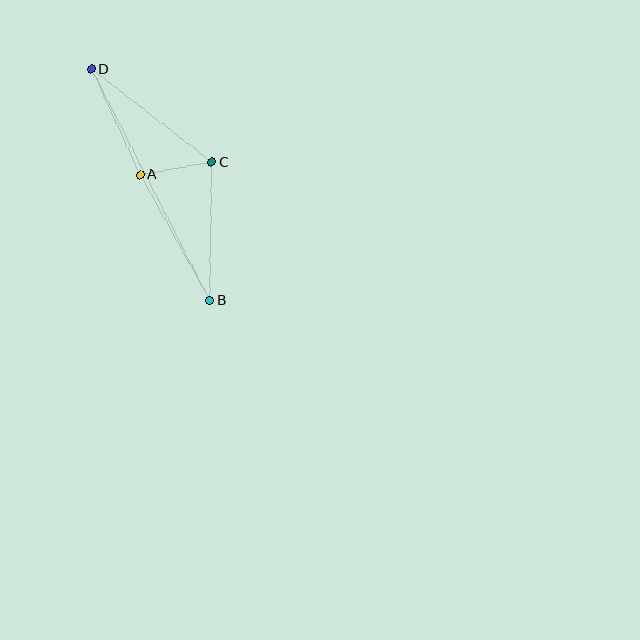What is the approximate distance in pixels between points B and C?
The distance between B and C is approximately 138 pixels.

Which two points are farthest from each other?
Points B and D are farthest from each other.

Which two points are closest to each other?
Points A and C are closest to each other.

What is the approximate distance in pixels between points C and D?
The distance between C and D is approximately 152 pixels.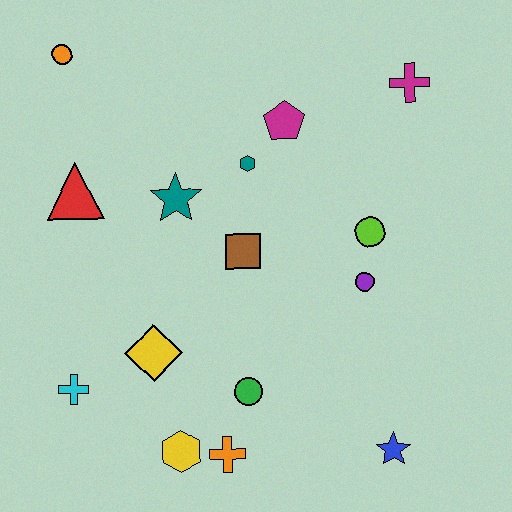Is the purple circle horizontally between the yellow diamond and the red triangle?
No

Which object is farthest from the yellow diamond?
The magenta cross is farthest from the yellow diamond.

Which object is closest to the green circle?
The orange cross is closest to the green circle.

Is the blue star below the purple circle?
Yes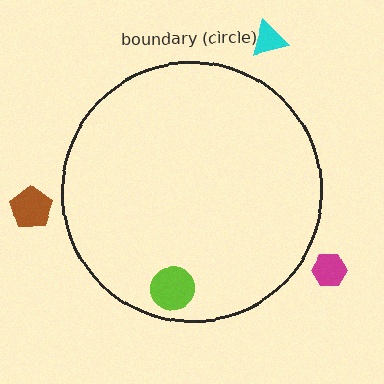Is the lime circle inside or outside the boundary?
Inside.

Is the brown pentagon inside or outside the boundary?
Outside.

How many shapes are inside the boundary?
1 inside, 3 outside.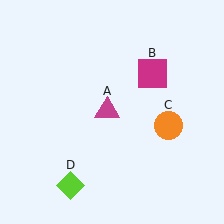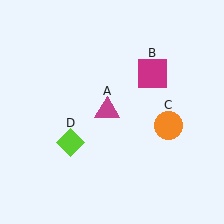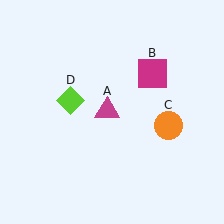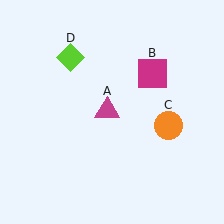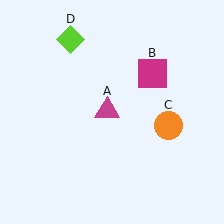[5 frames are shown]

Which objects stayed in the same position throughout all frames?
Magenta triangle (object A) and magenta square (object B) and orange circle (object C) remained stationary.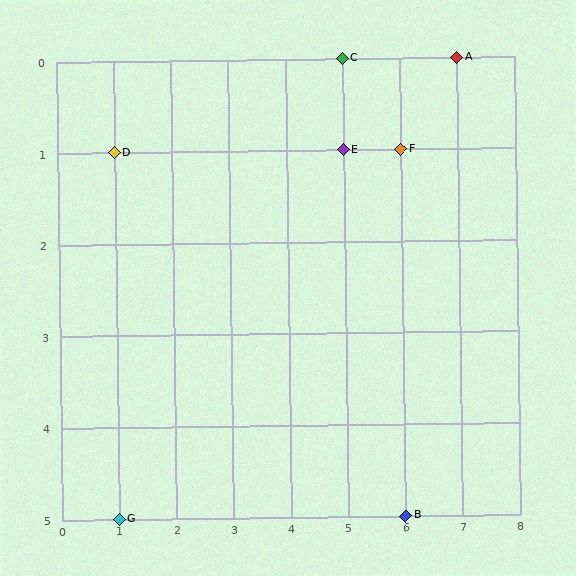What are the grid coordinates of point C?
Point C is at grid coordinates (5, 0).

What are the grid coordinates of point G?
Point G is at grid coordinates (1, 5).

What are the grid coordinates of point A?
Point A is at grid coordinates (7, 0).